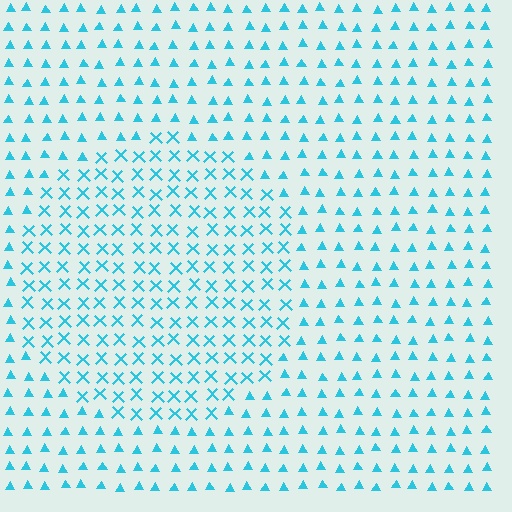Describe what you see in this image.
The image is filled with small cyan elements arranged in a uniform grid. A circle-shaped region contains X marks, while the surrounding area contains triangles. The boundary is defined purely by the change in element shape.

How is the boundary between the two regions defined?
The boundary is defined by a change in element shape: X marks inside vs. triangles outside. All elements share the same color and spacing.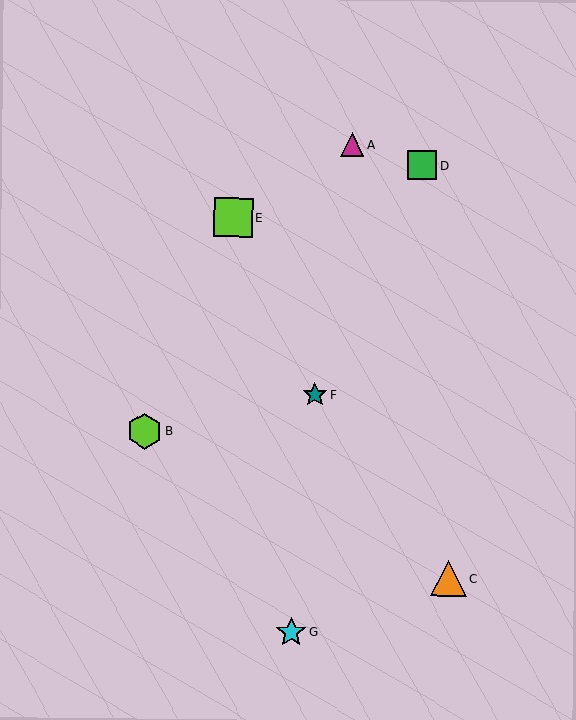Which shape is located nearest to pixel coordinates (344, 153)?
The magenta triangle (labeled A) at (352, 144) is nearest to that location.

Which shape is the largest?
The lime square (labeled E) is the largest.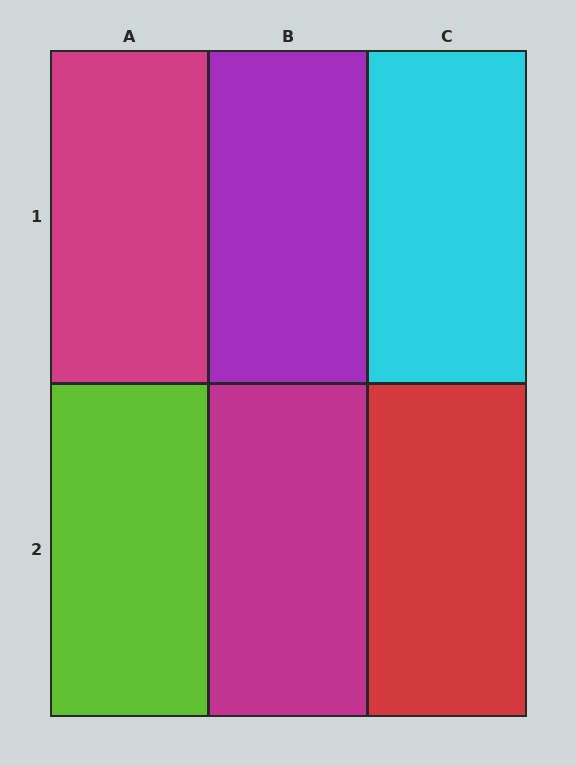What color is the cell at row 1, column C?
Cyan.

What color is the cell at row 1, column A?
Magenta.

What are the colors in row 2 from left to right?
Lime, magenta, red.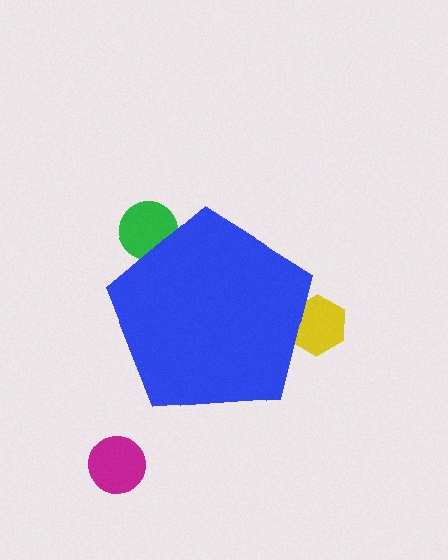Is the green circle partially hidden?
Yes, the green circle is partially hidden behind the blue pentagon.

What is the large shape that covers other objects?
A blue pentagon.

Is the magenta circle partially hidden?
No, the magenta circle is fully visible.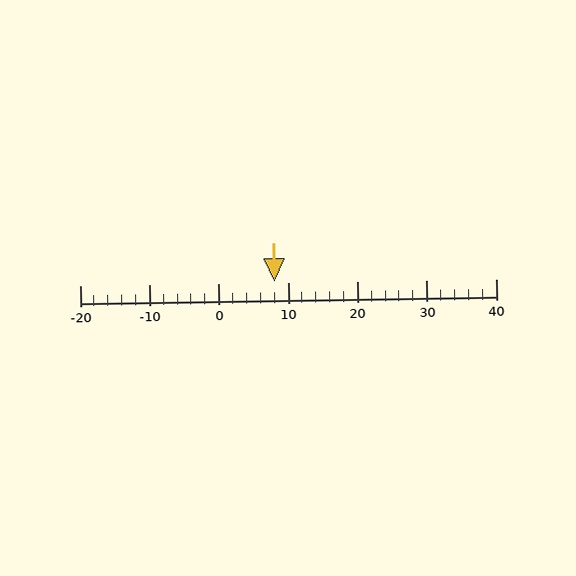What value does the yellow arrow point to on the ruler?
The yellow arrow points to approximately 8.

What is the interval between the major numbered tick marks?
The major tick marks are spaced 10 units apart.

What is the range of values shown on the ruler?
The ruler shows values from -20 to 40.